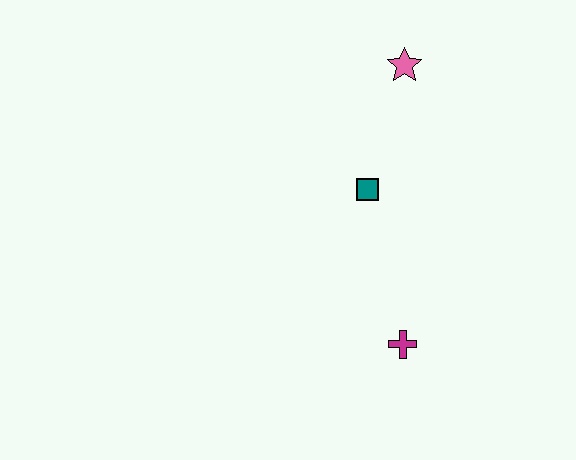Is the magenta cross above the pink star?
No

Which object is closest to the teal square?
The pink star is closest to the teal square.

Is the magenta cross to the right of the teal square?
Yes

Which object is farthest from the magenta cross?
The pink star is farthest from the magenta cross.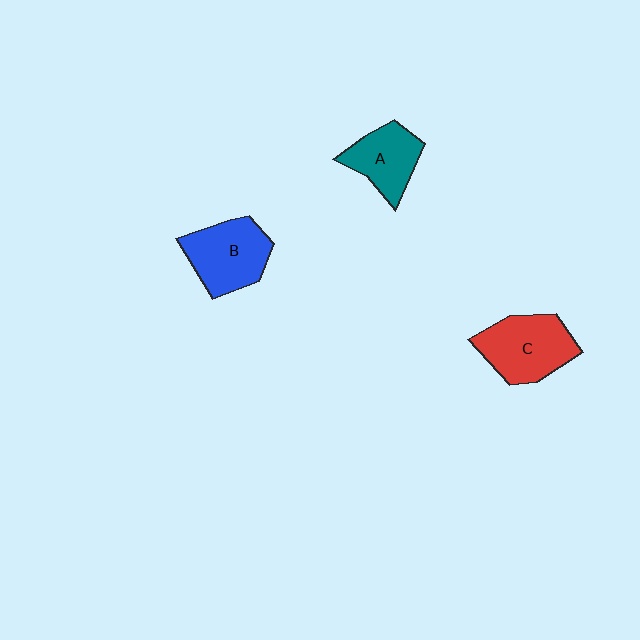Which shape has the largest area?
Shape C (red).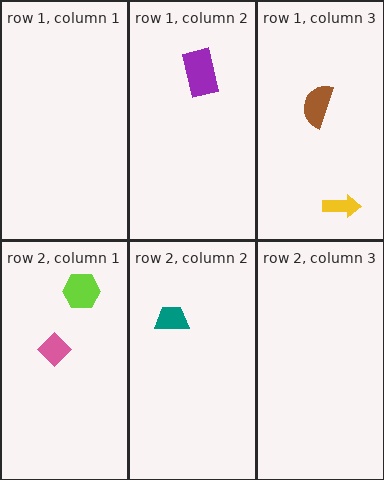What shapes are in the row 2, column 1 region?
The pink diamond, the lime hexagon.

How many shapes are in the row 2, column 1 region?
2.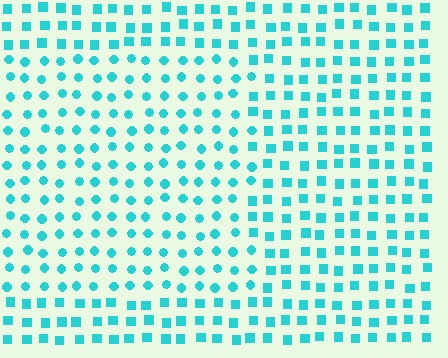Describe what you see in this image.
The image is filled with small cyan elements arranged in a uniform grid. A rectangle-shaped region contains circles, while the surrounding area contains squares. The boundary is defined purely by the change in element shape.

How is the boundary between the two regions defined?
The boundary is defined by a change in element shape: circles inside vs. squares outside. All elements share the same color and spacing.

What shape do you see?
I see a rectangle.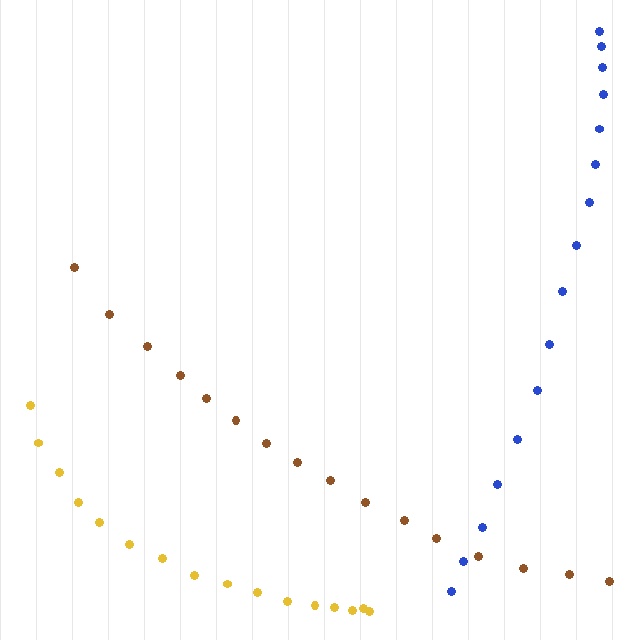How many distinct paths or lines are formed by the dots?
There are 3 distinct paths.